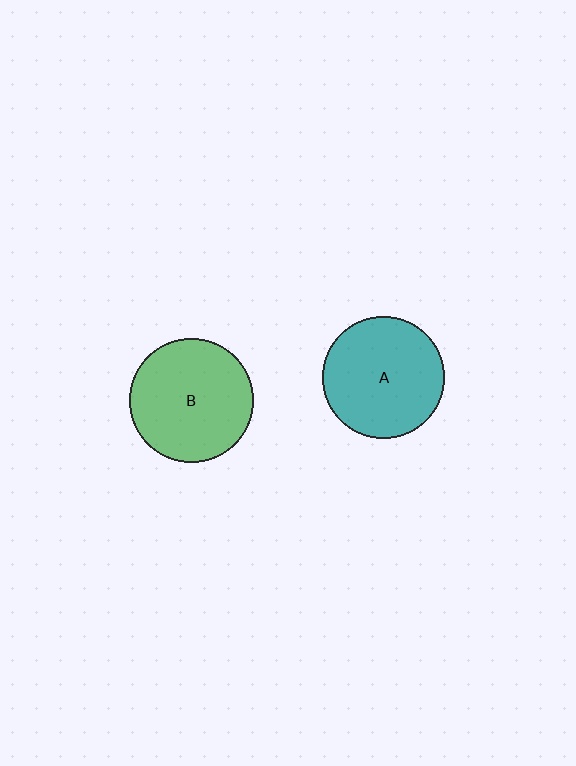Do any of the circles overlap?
No, none of the circles overlap.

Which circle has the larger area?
Circle B (green).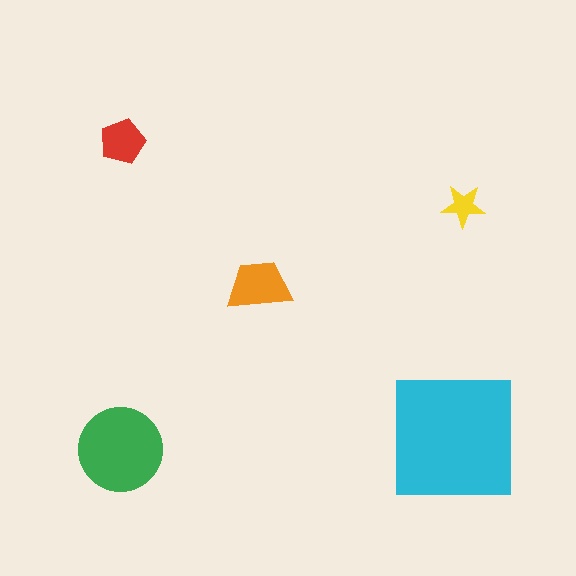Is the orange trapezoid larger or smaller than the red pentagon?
Larger.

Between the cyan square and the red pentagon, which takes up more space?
The cyan square.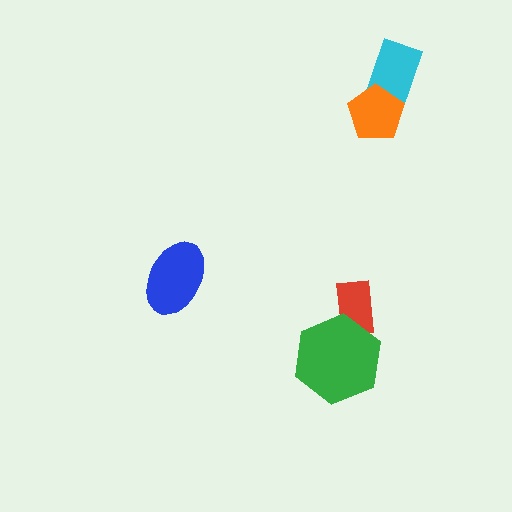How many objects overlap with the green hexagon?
1 object overlaps with the green hexagon.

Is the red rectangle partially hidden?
Yes, it is partially covered by another shape.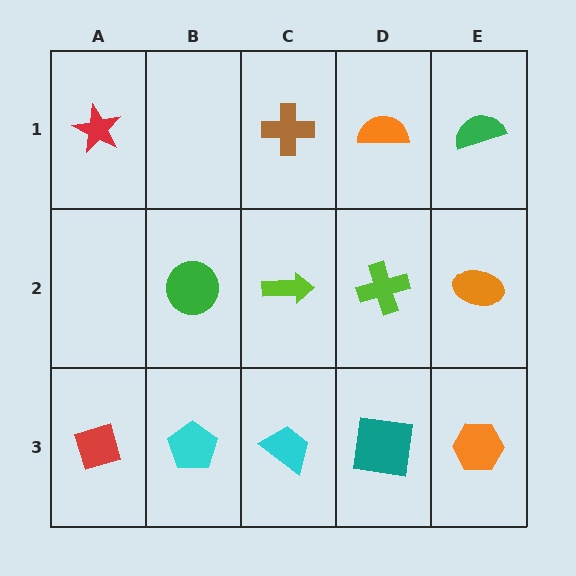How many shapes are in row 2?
4 shapes.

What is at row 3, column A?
A red diamond.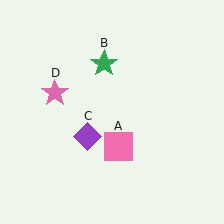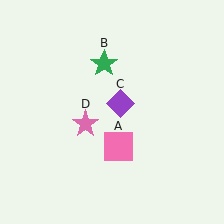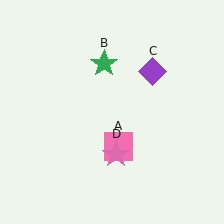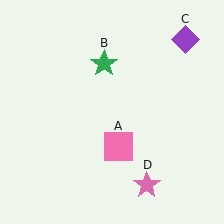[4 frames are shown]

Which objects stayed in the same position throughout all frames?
Pink square (object A) and green star (object B) remained stationary.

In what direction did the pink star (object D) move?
The pink star (object D) moved down and to the right.